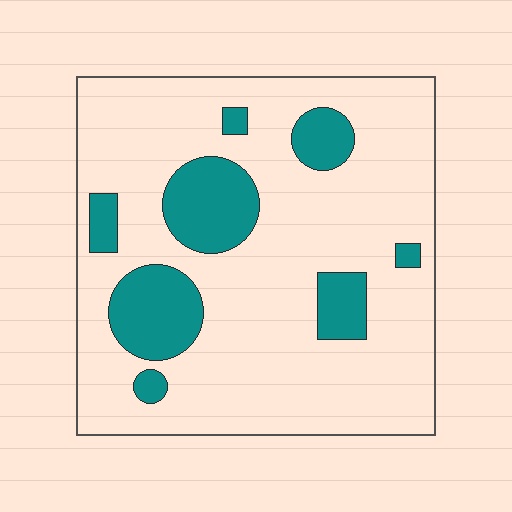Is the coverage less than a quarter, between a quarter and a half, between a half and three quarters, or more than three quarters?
Less than a quarter.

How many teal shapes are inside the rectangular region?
8.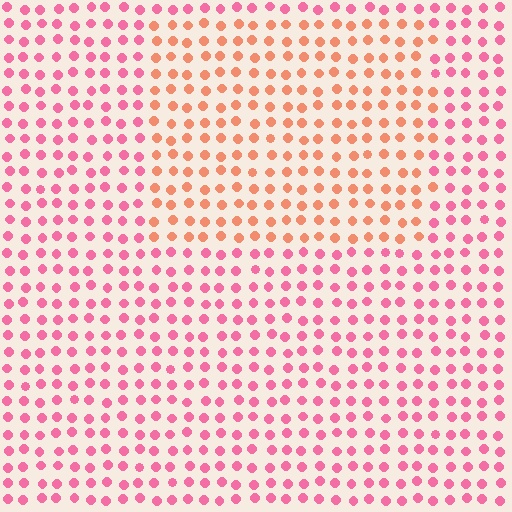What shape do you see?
I see a rectangle.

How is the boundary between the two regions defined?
The boundary is defined purely by a slight shift in hue (about 38 degrees). Spacing, size, and orientation are identical on both sides.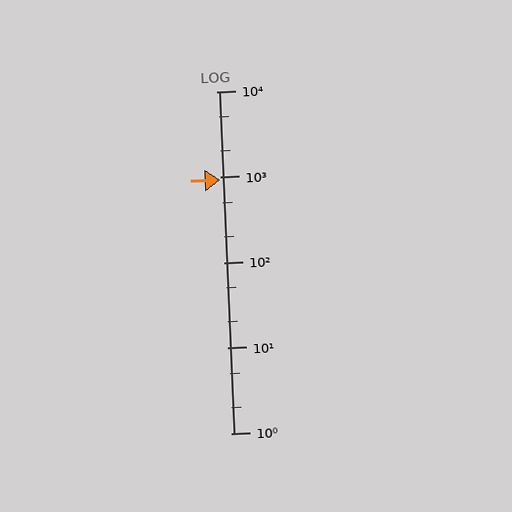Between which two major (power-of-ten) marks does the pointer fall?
The pointer is between 100 and 1000.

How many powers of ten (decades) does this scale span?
The scale spans 4 decades, from 1 to 10000.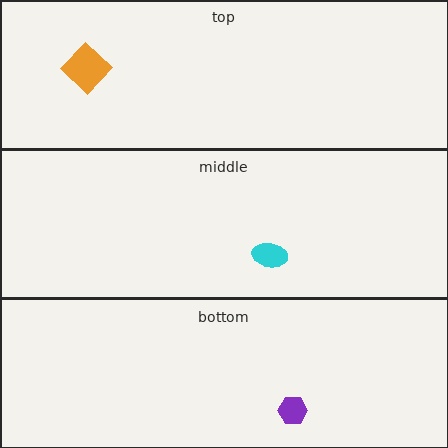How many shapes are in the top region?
1.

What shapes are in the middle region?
The cyan ellipse.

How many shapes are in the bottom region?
1.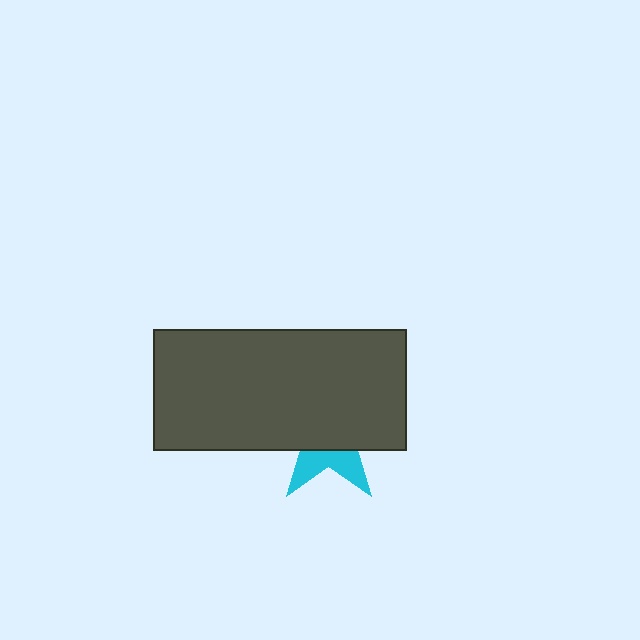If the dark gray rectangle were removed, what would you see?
You would see the complete cyan star.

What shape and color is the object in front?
The object in front is a dark gray rectangle.